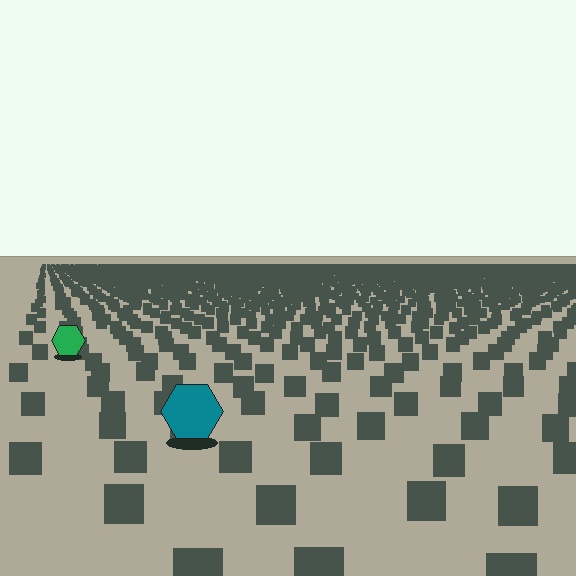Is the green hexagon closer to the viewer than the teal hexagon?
No. The teal hexagon is closer — you can tell from the texture gradient: the ground texture is coarser near it.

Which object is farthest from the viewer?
The green hexagon is farthest from the viewer. It appears smaller and the ground texture around it is denser.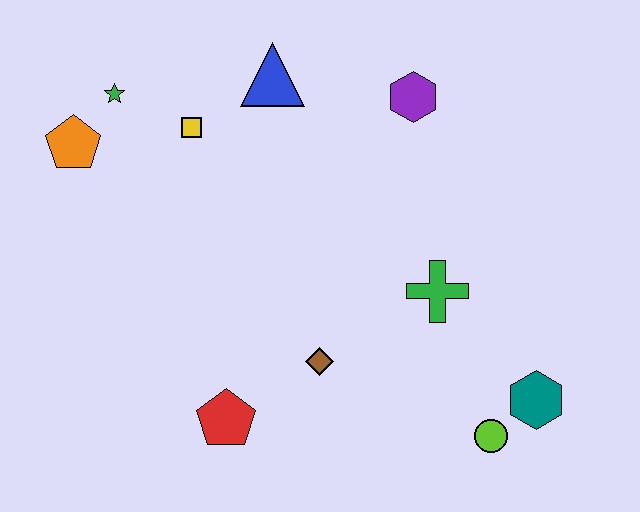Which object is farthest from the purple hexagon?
The red pentagon is farthest from the purple hexagon.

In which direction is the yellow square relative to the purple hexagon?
The yellow square is to the left of the purple hexagon.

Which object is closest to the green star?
The orange pentagon is closest to the green star.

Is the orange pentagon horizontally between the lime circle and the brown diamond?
No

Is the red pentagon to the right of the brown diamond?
No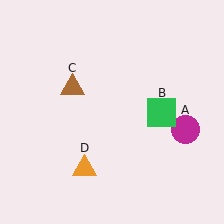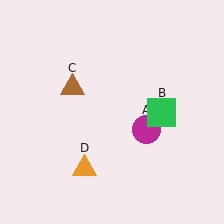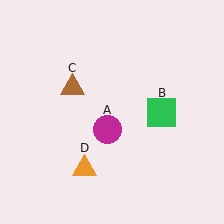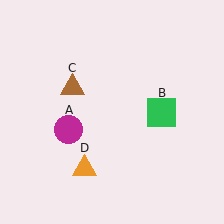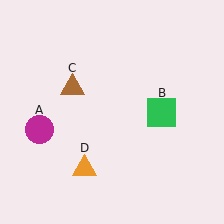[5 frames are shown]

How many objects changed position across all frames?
1 object changed position: magenta circle (object A).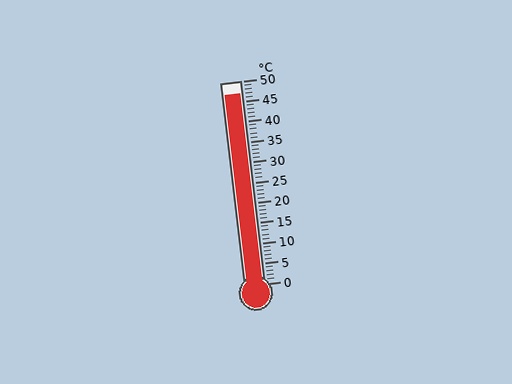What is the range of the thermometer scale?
The thermometer scale ranges from 0°C to 50°C.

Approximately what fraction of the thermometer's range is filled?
The thermometer is filled to approximately 95% of its range.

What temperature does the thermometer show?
The thermometer shows approximately 47°C.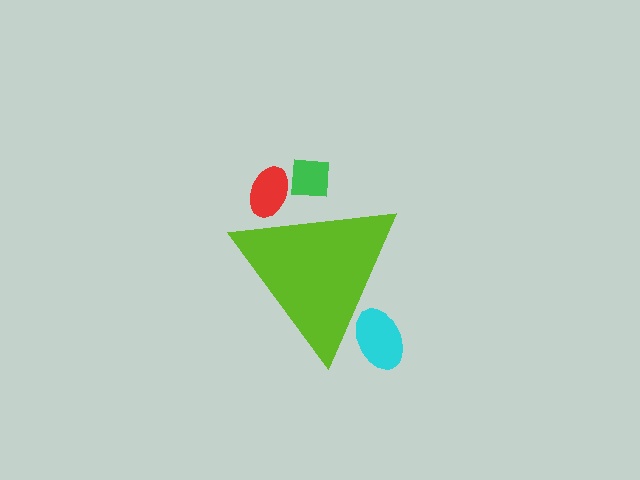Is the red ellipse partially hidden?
Yes, the red ellipse is partially hidden behind the lime triangle.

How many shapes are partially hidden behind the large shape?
3 shapes are partially hidden.